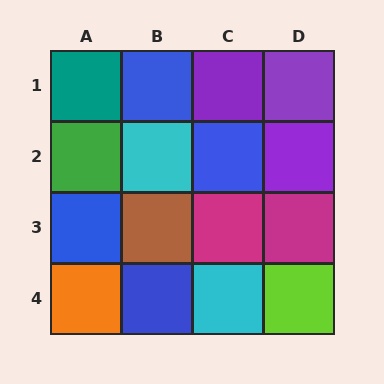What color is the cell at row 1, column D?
Purple.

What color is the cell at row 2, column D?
Purple.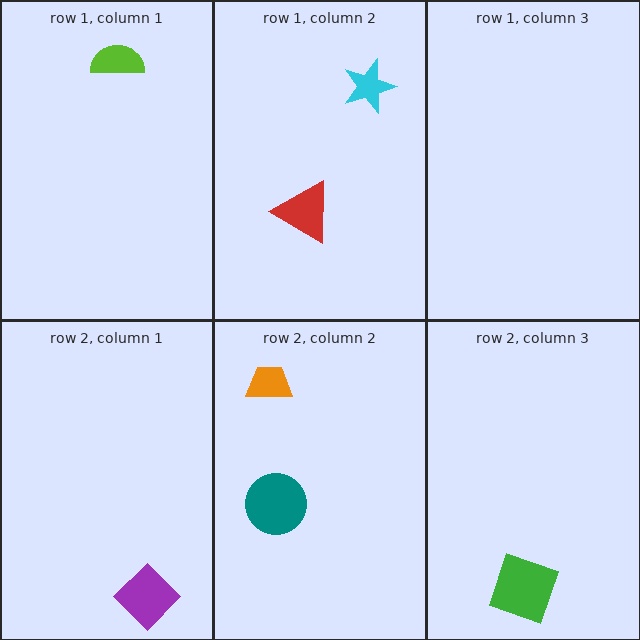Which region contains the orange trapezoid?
The row 2, column 2 region.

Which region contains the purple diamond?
The row 2, column 1 region.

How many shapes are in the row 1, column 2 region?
2.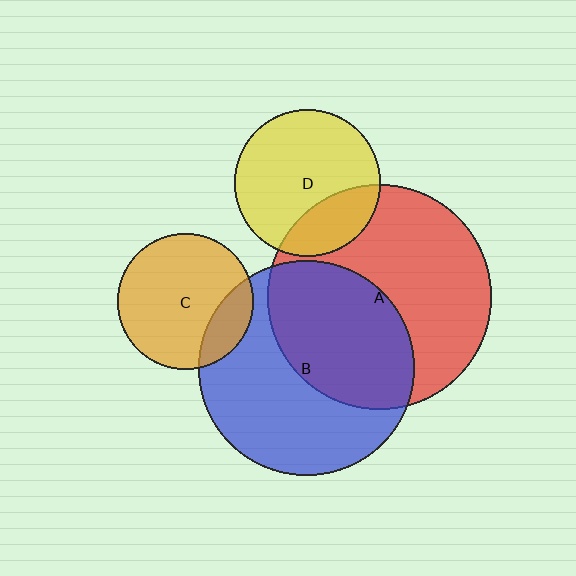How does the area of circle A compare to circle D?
Approximately 2.3 times.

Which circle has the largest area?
Circle A (red).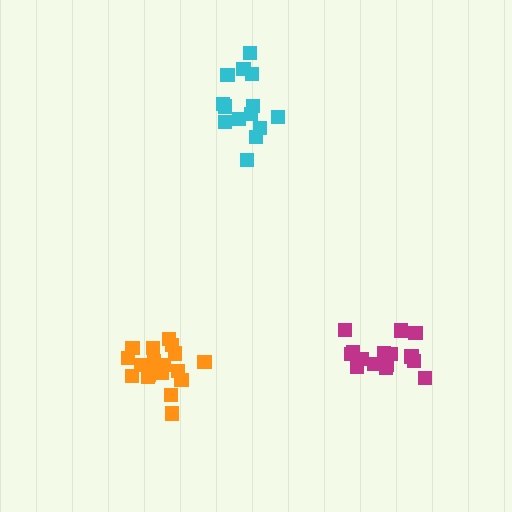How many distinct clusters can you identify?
There are 3 distinct clusters.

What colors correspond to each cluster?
The clusters are colored: magenta, cyan, orange.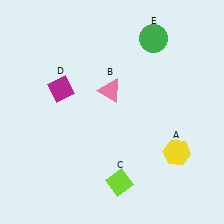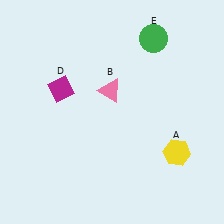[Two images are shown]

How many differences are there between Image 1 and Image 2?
There is 1 difference between the two images.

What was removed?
The lime diamond (C) was removed in Image 2.